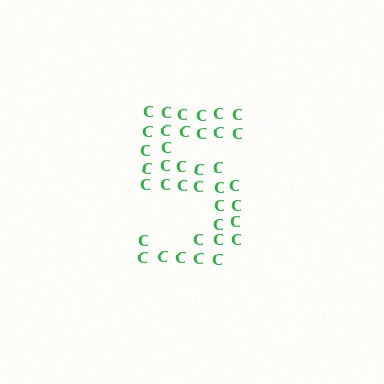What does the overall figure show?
The overall figure shows the digit 5.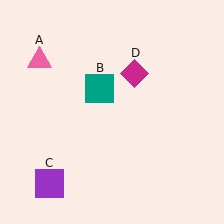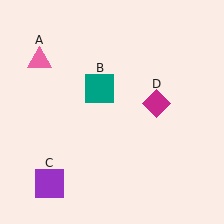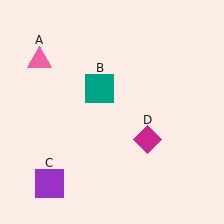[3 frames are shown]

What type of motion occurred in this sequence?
The magenta diamond (object D) rotated clockwise around the center of the scene.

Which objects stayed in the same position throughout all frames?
Pink triangle (object A) and teal square (object B) and purple square (object C) remained stationary.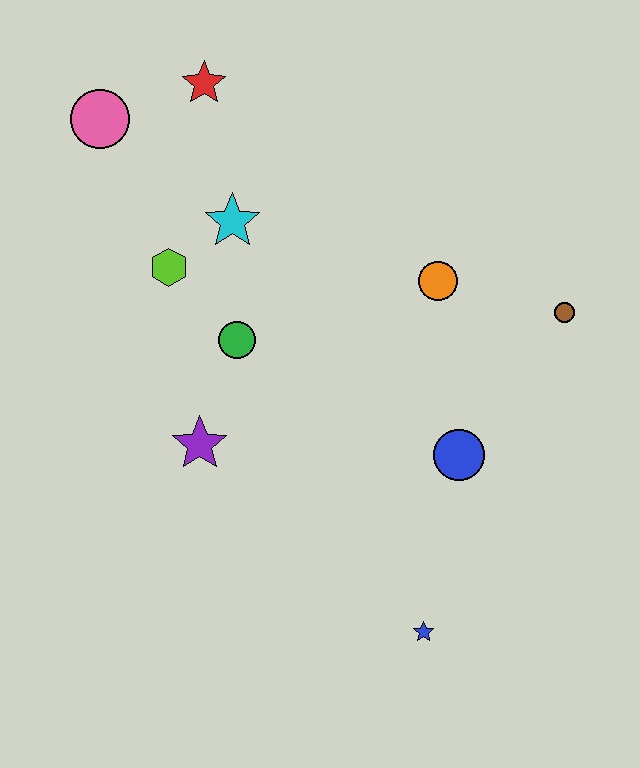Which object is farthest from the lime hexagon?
The blue star is farthest from the lime hexagon.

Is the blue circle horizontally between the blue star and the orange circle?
No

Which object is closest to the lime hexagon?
The cyan star is closest to the lime hexagon.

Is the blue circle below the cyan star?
Yes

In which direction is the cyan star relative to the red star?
The cyan star is below the red star.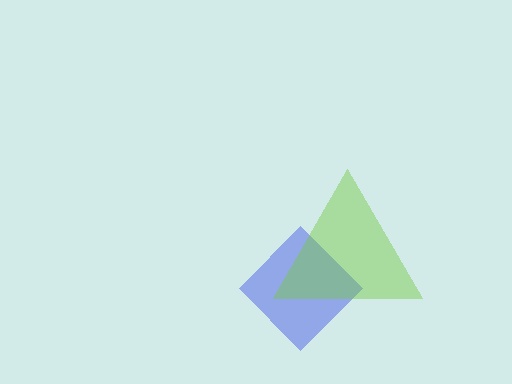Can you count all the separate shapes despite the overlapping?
Yes, there are 2 separate shapes.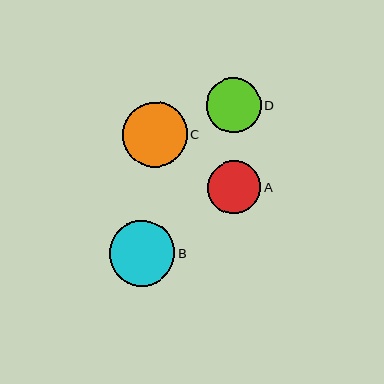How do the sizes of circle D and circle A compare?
Circle D and circle A are approximately the same size.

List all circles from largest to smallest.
From largest to smallest: B, C, D, A.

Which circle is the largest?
Circle B is the largest with a size of approximately 66 pixels.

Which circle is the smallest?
Circle A is the smallest with a size of approximately 54 pixels.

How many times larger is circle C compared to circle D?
Circle C is approximately 1.2 times the size of circle D.